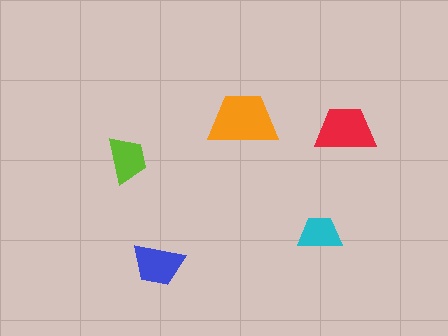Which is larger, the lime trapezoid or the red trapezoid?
The red one.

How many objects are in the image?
There are 5 objects in the image.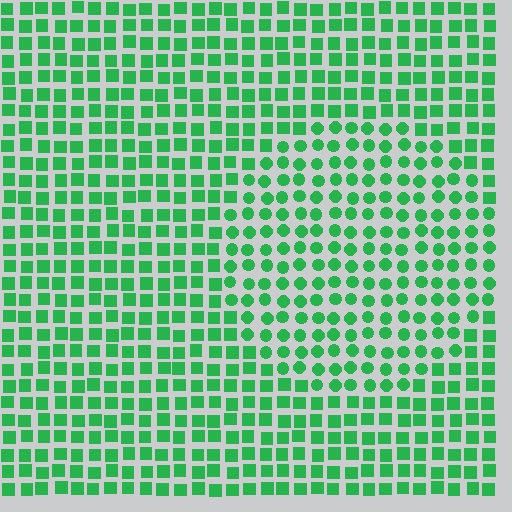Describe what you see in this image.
The image is filled with small green elements arranged in a uniform grid. A circle-shaped region contains circles, while the surrounding area contains squares. The boundary is defined purely by the change in element shape.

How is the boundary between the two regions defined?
The boundary is defined by a change in element shape: circles inside vs. squares outside. All elements share the same color and spacing.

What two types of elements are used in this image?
The image uses circles inside the circle region and squares outside it.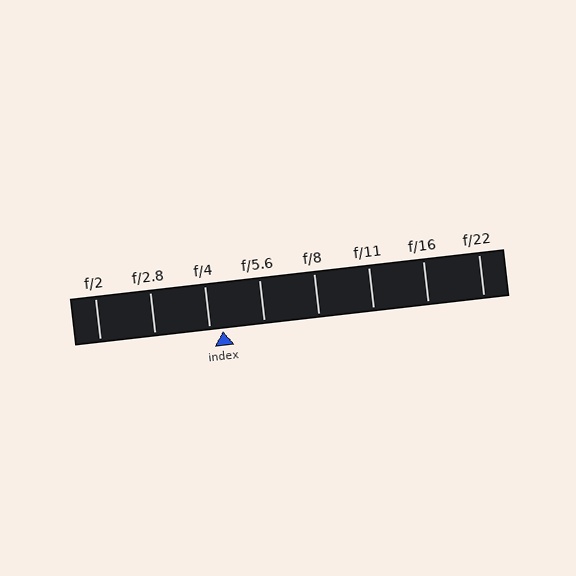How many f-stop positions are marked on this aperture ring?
There are 8 f-stop positions marked.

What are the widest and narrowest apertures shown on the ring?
The widest aperture shown is f/2 and the narrowest is f/22.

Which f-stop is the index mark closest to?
The index mark is closest to f/4.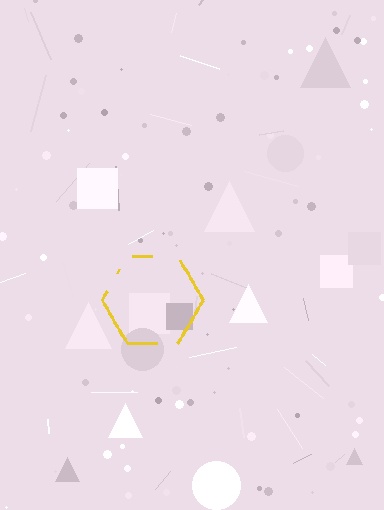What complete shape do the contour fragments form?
The contour fragments form a hexagon.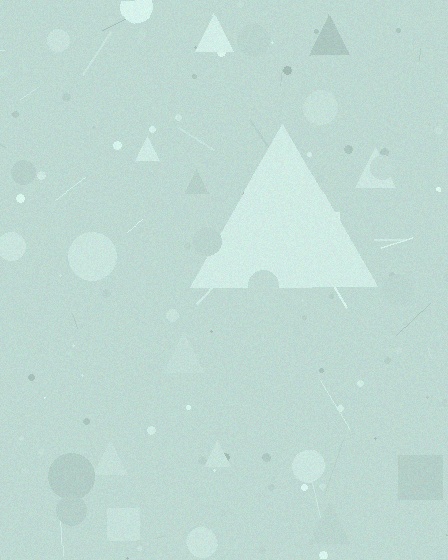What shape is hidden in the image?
A triangle is hidden in the image.